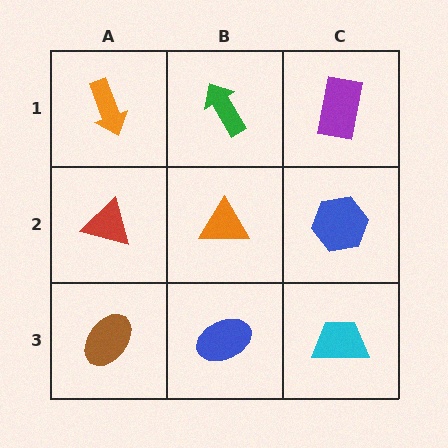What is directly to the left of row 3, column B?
A brown ellipse.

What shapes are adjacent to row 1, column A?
A red triangle (row 2, column A), a green arrow (row 1, column B).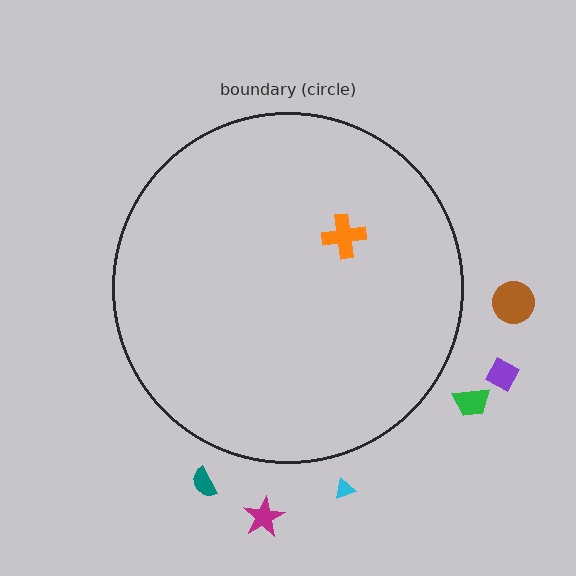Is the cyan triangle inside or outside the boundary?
Outside.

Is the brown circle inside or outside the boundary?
Outside.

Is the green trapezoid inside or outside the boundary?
Outside.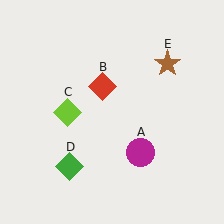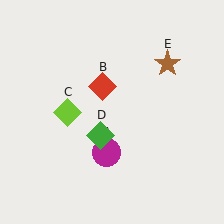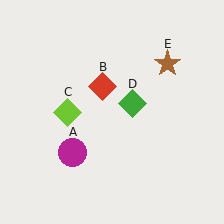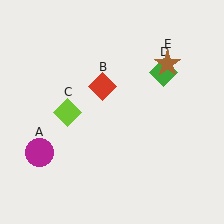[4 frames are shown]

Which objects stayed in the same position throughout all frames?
Red diamond (object B) and lime diamond (object C) and brown star (object E) remained stationary.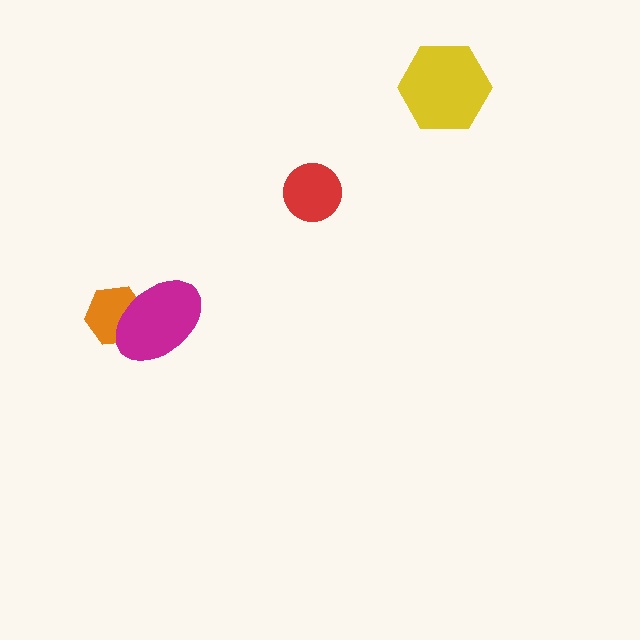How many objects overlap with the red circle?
0 objects overlap with the red circle.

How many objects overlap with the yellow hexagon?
0 objects overlap with the yellow hexagon.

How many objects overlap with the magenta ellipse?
1 object overlaps with the magenta ellipse.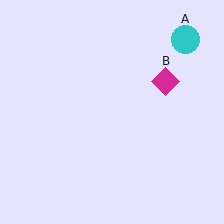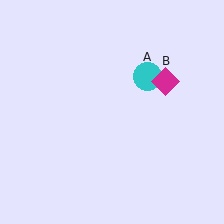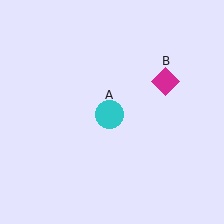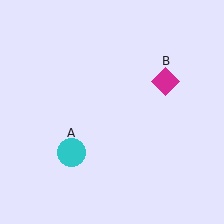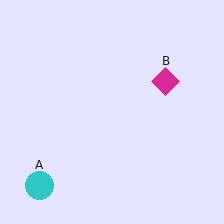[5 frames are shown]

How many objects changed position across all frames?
1 object changed position: cyan circle (object A).